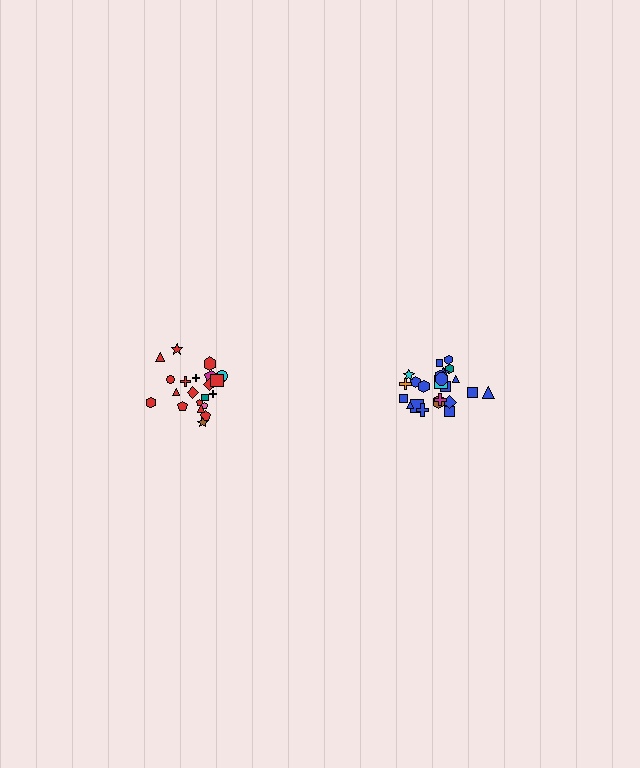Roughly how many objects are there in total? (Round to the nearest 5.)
Roughly 45 objects in total.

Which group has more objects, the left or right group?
The right group.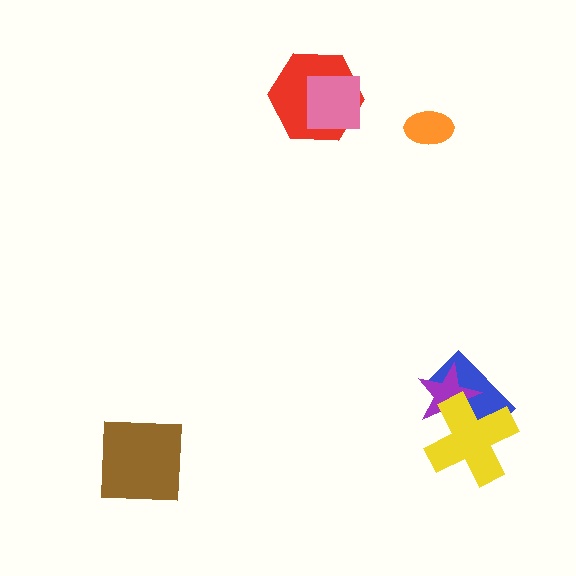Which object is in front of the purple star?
The yellow cross is in front of the purple star.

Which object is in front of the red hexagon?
The pink square is in front of the red hexagon.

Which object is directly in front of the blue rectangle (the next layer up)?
The purple star is directly in front of the blue rectangle.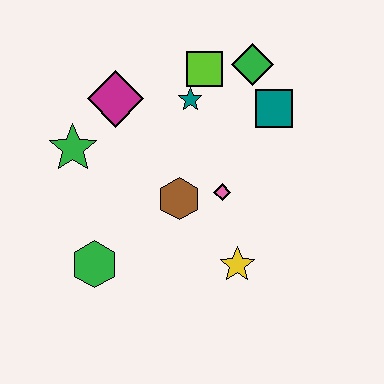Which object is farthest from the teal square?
The green hexagon is farthest from the teal square.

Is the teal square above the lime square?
No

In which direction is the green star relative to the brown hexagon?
The green star is to the left of the brown hexagon.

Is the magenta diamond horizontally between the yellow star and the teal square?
No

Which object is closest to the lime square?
The teal star is closest to the lime square.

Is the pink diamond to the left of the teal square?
Yes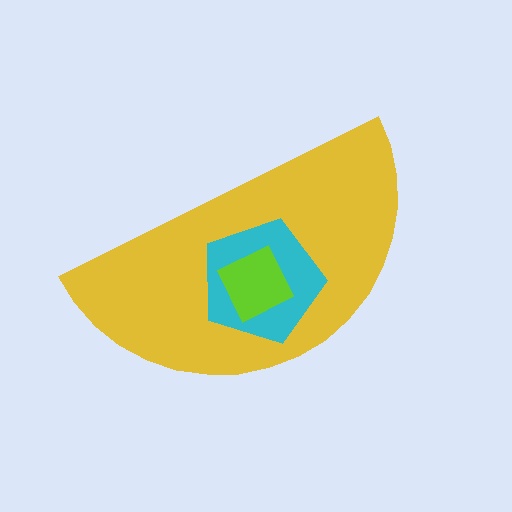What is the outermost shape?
The yellow semicircle.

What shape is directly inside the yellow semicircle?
The cyan pentagon.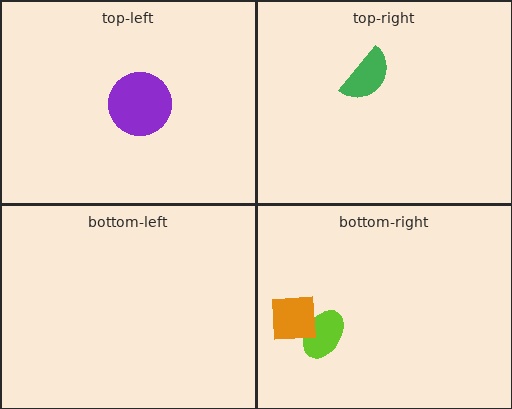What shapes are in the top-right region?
The green semicircle.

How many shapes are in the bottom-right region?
2.